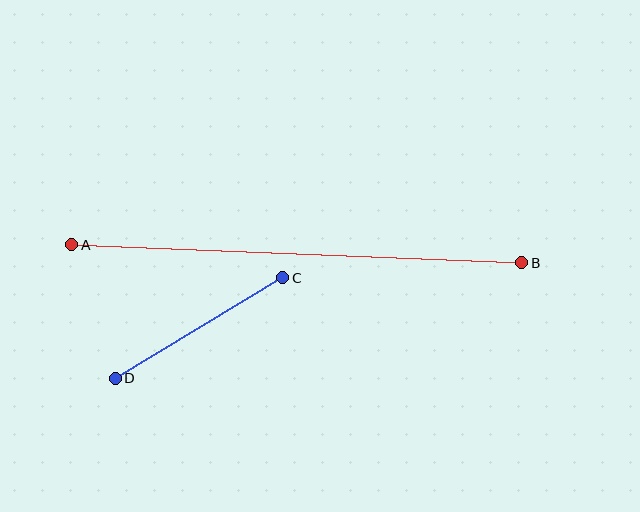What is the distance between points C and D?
The distance is approximately 195 pixels.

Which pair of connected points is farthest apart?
Points A and B are farthest apart.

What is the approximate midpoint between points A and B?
The midpoint is at approximately (297, 254) pixels.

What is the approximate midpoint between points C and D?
The midpoint is at approximately (199, 328) pixels.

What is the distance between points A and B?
The distance is approximately 450 pixels.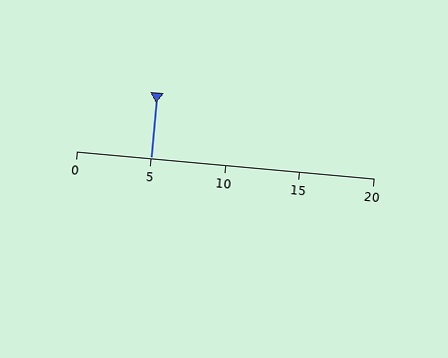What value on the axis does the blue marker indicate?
The marker indicates approximately 5.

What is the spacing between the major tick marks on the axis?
The major ticks are spaced 5 apart.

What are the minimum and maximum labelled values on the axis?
The axis runs from 0 to 20.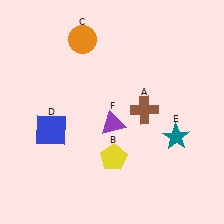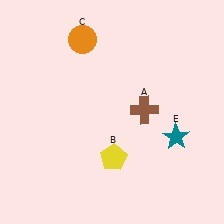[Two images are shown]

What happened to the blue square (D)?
The blue square (D) was removed in Image 2. It was in the bottom-left area of Image 1.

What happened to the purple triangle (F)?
The purple triangle (F) was removed in Image 2. It was in the bottom-right area of Image 1.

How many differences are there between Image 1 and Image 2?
There are 2 differences between the two images.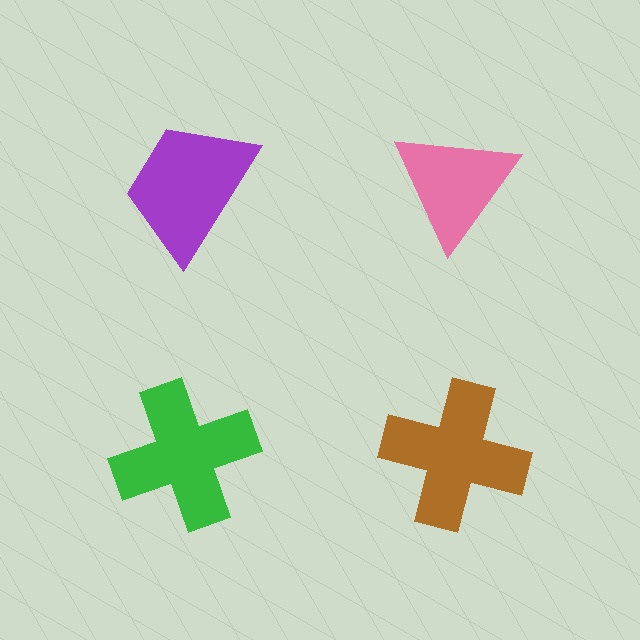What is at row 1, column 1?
A purple trapezoid.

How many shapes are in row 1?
2 shapes.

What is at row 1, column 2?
A pink triangle.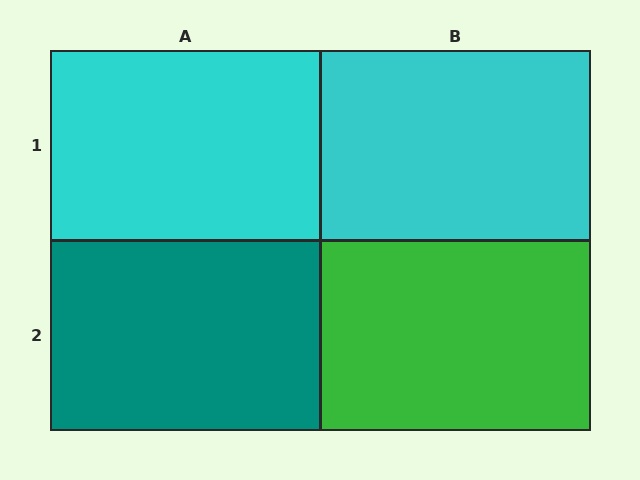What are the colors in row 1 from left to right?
Cyan, cyan.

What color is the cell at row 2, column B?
Green.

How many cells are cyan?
2 cells are cyan.